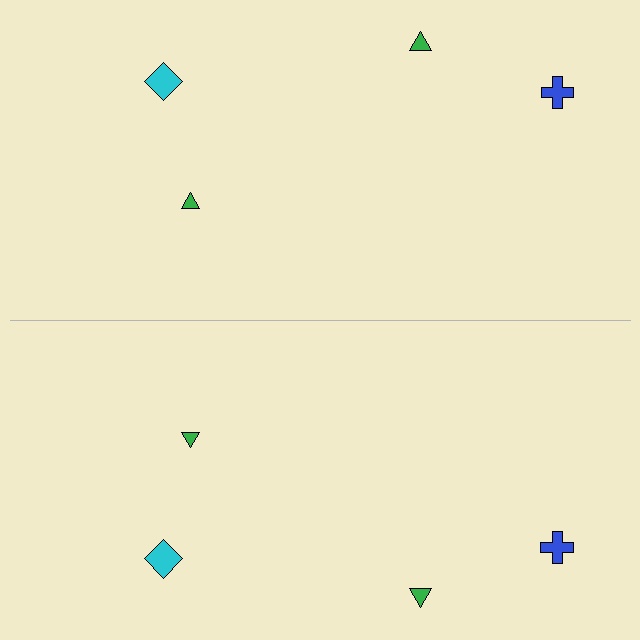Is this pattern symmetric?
Yes, this pattern has bilateral (reflection) symmetry.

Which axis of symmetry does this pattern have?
The pattern has a horizontal axis of symmetry running through the center of the image.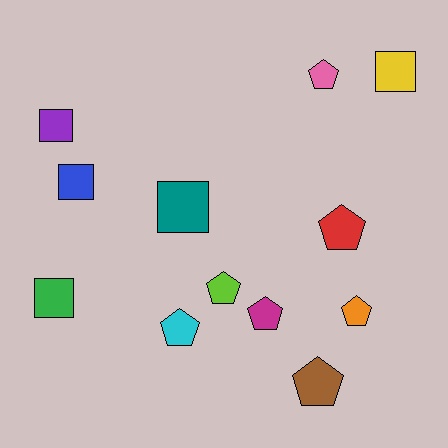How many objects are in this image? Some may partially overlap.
There are 12 objects.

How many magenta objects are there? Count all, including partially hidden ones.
There is 1 magenta object.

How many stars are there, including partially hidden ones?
There are no stars.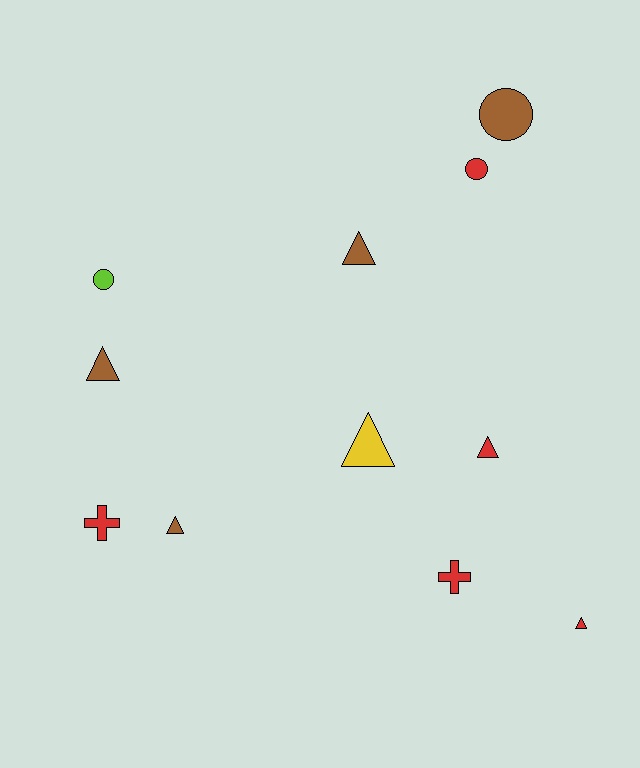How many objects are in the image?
There are 11 objects.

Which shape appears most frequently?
Triangle, with 6 objects.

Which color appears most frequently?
Red, with 5 objects.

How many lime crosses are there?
There are no lime crosses.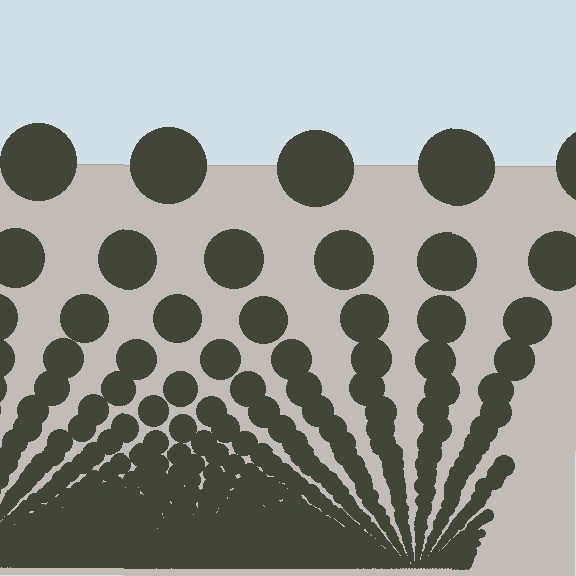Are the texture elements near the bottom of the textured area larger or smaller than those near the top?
Smaller. The gradient is inverted — elements near the bottom are smaller and denser.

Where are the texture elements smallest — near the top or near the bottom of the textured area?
Near the bottom.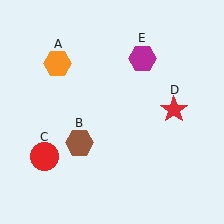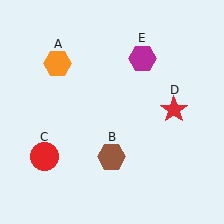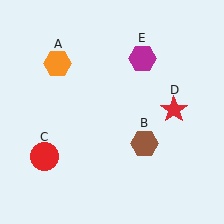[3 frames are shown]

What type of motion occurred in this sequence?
The brown hexagon (object B) rotated counterclockwise around the center of the scene.